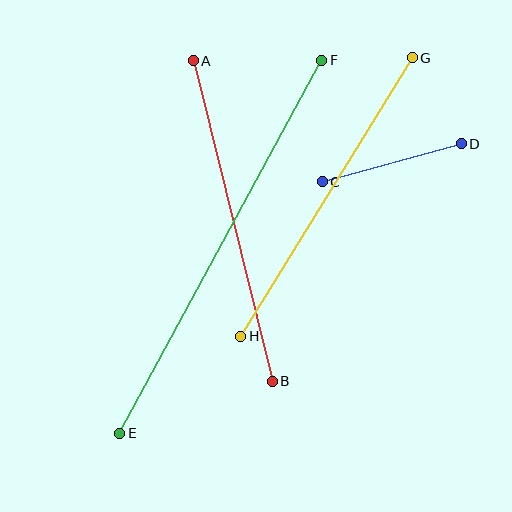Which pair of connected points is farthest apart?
Points E and F are farthest apart.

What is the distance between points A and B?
The distance is approximately 330 pixels.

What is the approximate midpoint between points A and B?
The midpoint is at approximately (233, 221) pixels.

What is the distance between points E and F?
The distance is approximately 424 pixels.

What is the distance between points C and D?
The distance is approximately 144 pixels.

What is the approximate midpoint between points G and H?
The midpoint is at approximately (327, 197) pixels.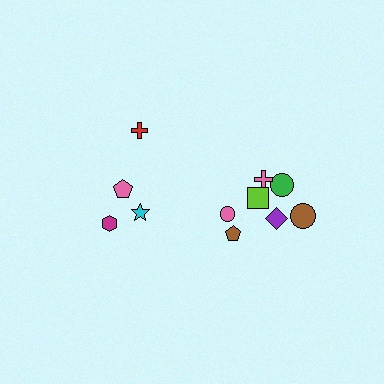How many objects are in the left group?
There are 4 objects.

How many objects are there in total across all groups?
There are 11 objects.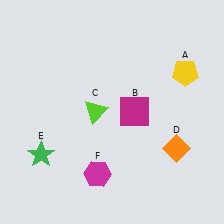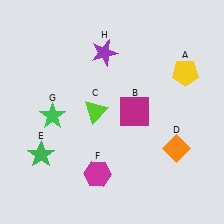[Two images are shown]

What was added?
A green star (G), a purple star (H) were added in Image 2.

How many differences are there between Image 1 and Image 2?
There are 2 differences between the two images.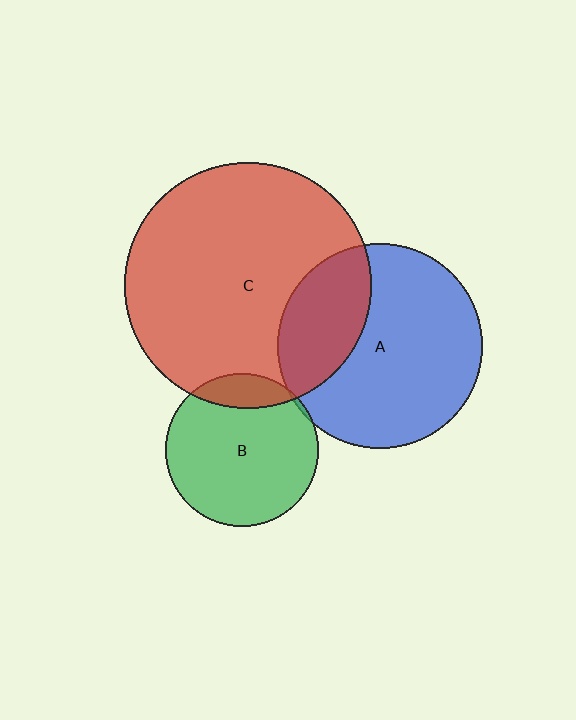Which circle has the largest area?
Circle C (red).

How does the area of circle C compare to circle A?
Approximately 1.4 times.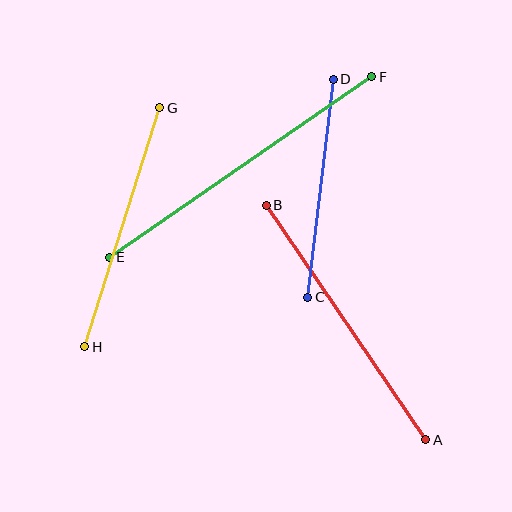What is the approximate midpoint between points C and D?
The midpoint is at approximately (320, 188) pixels.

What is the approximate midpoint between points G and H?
The midpoint is at approximately (122, 227) pixels.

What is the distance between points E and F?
The distance is approximately 319 pixels.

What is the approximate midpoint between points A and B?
The midpoint is at approximately (346, 322) pixels.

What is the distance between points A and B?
The distance is approximately 284 pixels.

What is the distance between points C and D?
The distance is approximately 220 pixels.